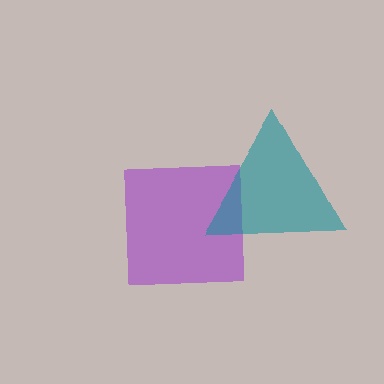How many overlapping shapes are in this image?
There are 2 overlapping shapes in the image.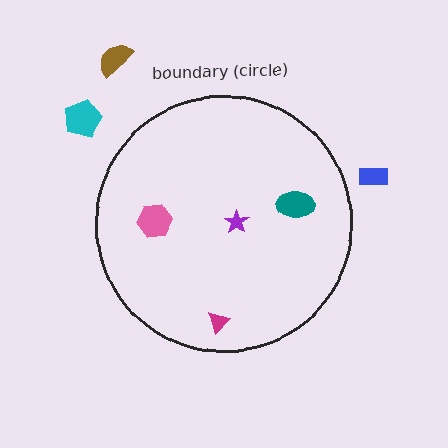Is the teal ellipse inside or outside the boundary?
Inside.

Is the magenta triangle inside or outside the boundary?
Inside.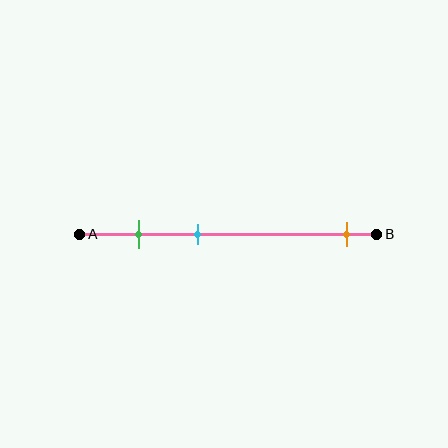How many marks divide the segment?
There are 3 marks dividing the segment.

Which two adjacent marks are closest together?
The green and cyan marks are the closest adjacent pair.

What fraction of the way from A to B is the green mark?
The green mark is approximately 20% (0.2) of the way from A to B.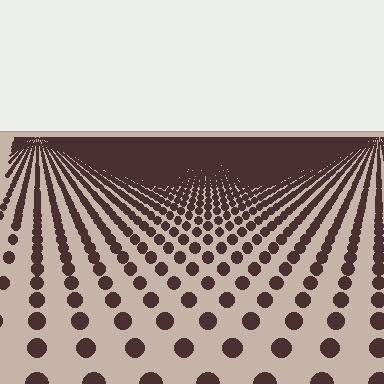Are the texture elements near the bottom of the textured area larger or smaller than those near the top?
Larger. Near the bottom, elements are closer to the viewer and appear at a bigger on-screen size.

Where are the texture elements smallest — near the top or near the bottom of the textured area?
Near the top.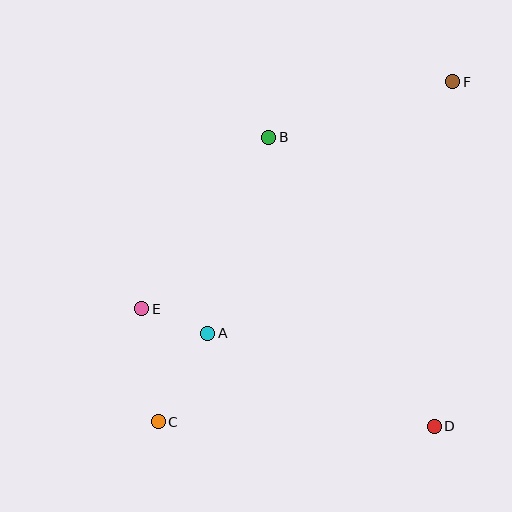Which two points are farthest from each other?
Points C and F are farthest from each other.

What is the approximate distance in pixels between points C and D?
The distance between C and D is approximately 276 pixels.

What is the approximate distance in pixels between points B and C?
The distance between B and C is approximately 305 pixels.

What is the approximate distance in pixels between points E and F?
The distance between E and F is approximately 386 pixels.